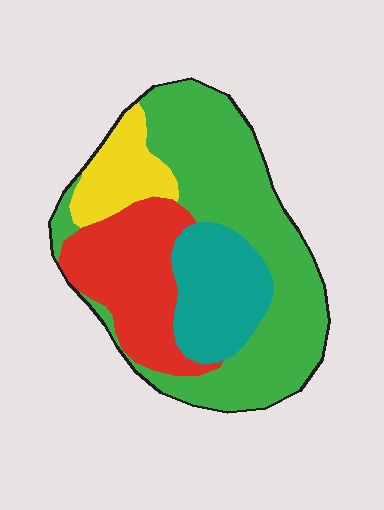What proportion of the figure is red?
Red covers around 25% of the figure.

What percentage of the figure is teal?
Teal covers 18% of the figure.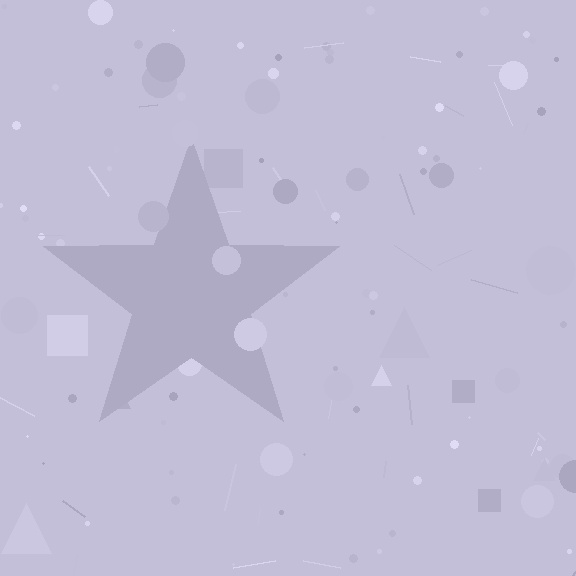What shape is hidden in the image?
A star is hidden in the image.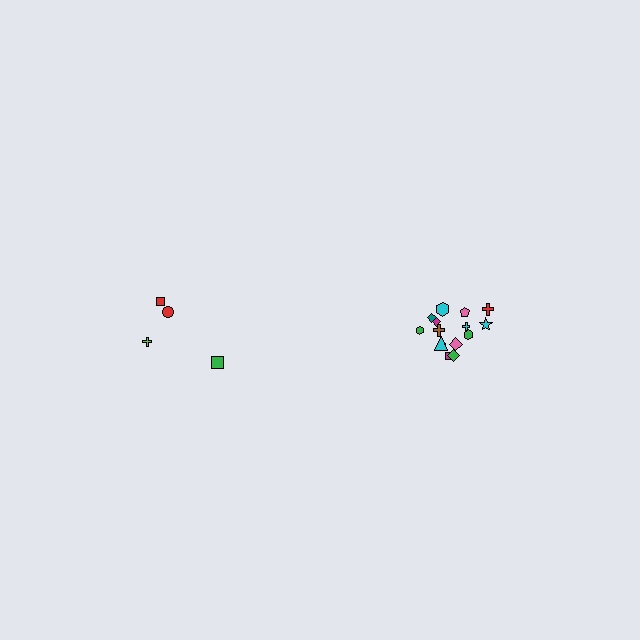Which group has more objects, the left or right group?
The right group.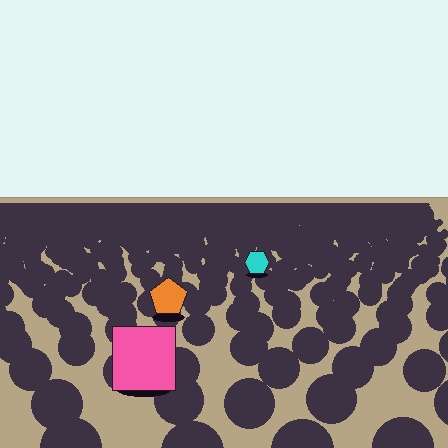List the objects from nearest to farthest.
From nearest to farthest: the pink square, the orange pentagon, the cyan hexagon.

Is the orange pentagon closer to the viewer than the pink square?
No. The pink square is closer — you can tell from the texture gradient: the ground texture is coarser near it.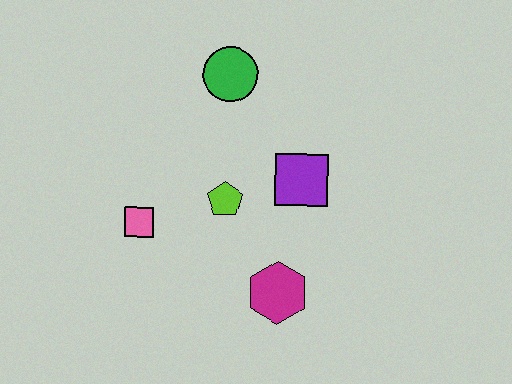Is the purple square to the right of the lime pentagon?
Yes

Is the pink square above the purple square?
No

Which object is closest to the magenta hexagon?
The lime pentagon is closest to the magenta hexagon.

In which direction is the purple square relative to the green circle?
The purple square is below the green circle.